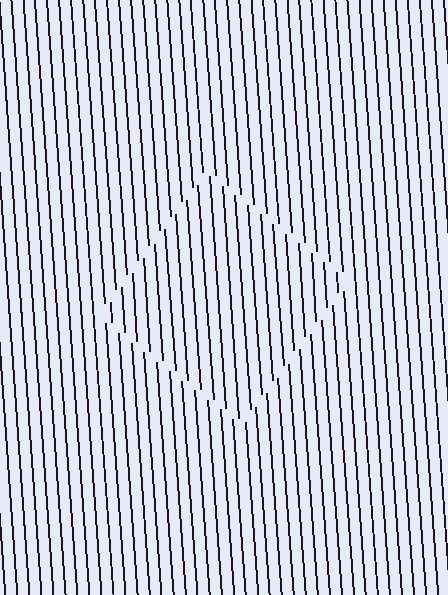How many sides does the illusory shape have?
4 sides — the line-ends trace a square.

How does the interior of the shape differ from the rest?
The interior of the shape contains the same grating, shifted by half a period — the contour is defined by the phase discontinuity where line-ends from the inner and outer gratings abut.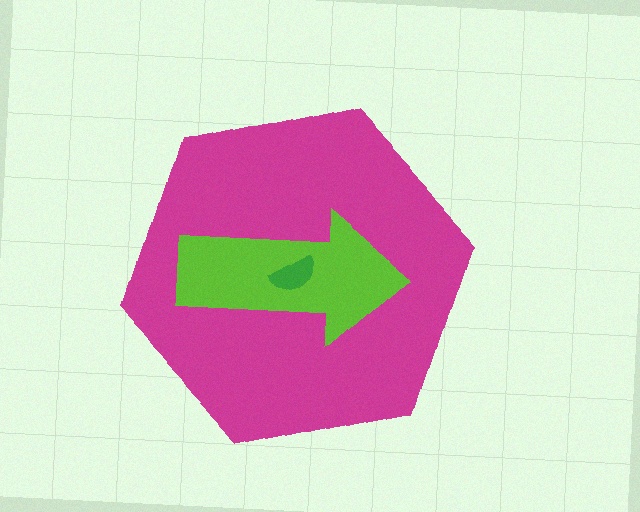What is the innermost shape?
The green semicircle.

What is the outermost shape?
The magenta hexagon.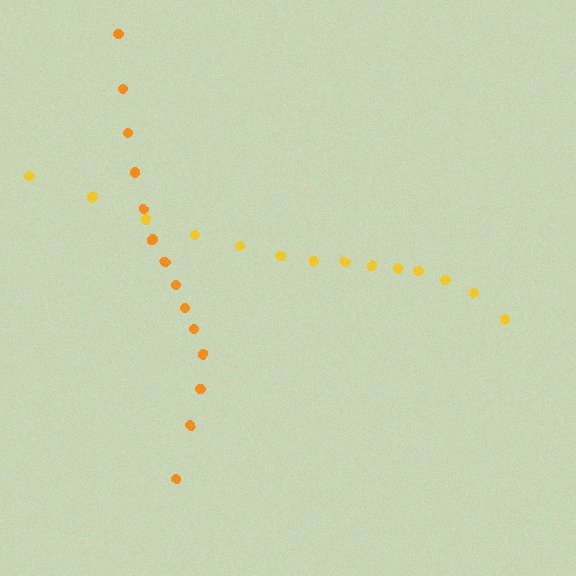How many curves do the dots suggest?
There are 2 distinct paths.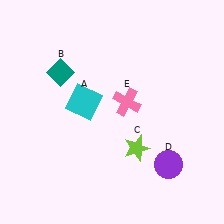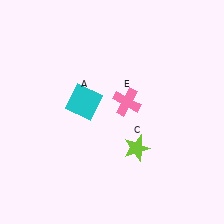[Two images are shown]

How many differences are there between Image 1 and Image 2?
There are 2 differences between the two images.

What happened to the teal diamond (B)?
The teal diamond (B) was removed in Image 2. It was in the top-left area of Image 1.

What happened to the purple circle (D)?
The purple circle (D) was removed in Image 2. It was in the bottom-right area of Image 1.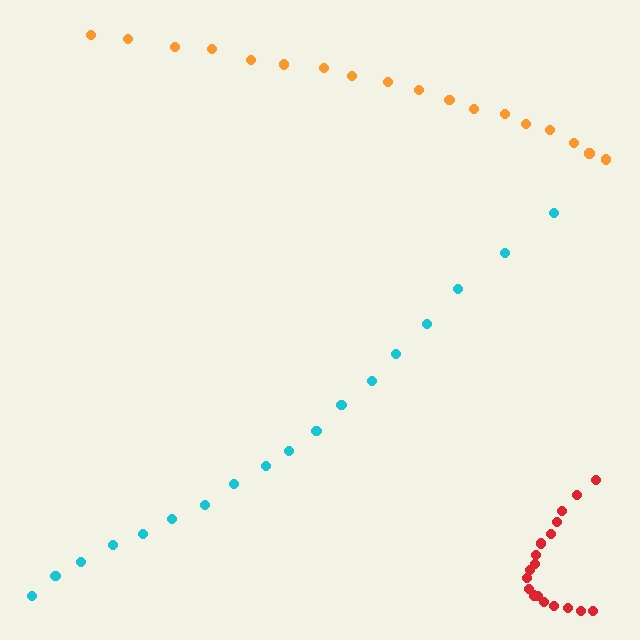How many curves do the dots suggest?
There are 3 distinct paths.